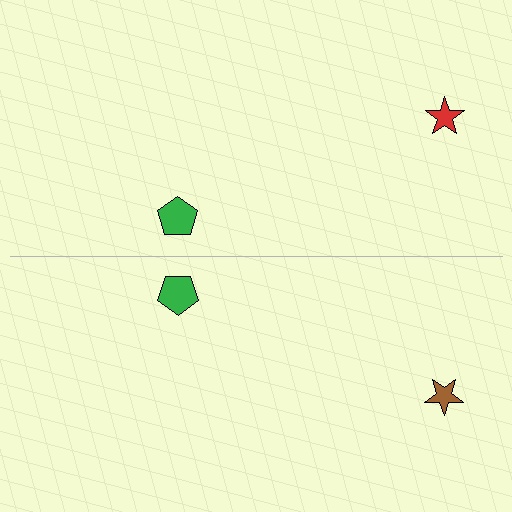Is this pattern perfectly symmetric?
No, the pattern is not perfectly symmetric. The brown star on the bottom side breaks the symmetry — its mirror counterpart is red.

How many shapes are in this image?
There are 4 shapes in this image.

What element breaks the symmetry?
The brown star on the bottom side breaks the symmetry — its mirror counterpart is red.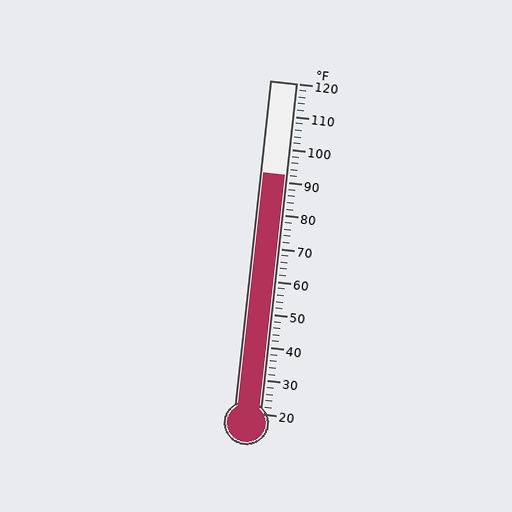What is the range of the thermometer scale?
The thermometer scale ranges from 20°F to 120°F.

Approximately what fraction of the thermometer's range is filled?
The thermometer is filled to approximately 70% of its range.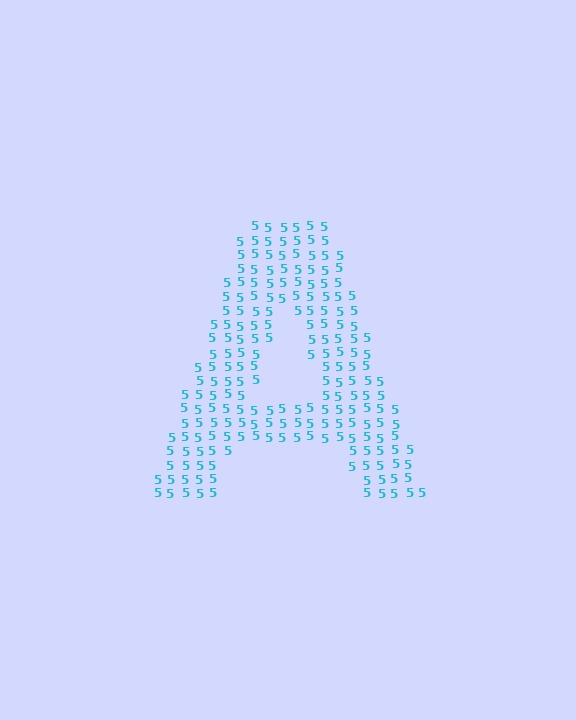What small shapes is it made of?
It is made of small digit 5's.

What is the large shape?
The large shape is the letter A.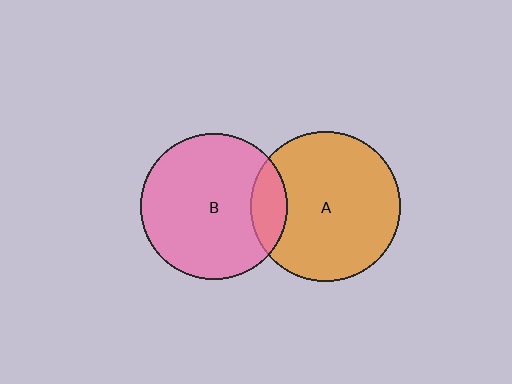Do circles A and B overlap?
Yes.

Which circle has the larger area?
Circle A (orange).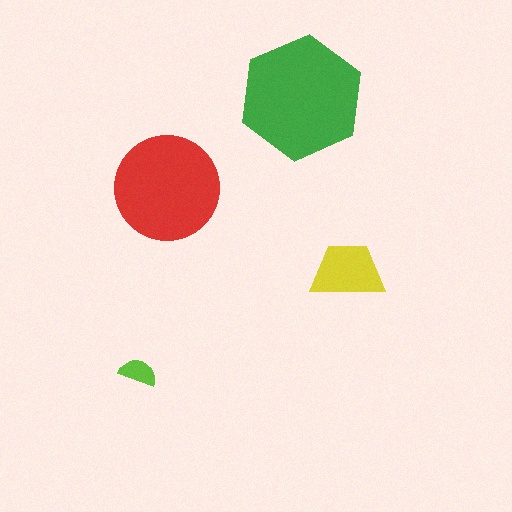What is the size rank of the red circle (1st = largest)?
2nd.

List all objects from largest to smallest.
The green hexagon, the red circle, the yellow trapezoid, the lime semicircle.